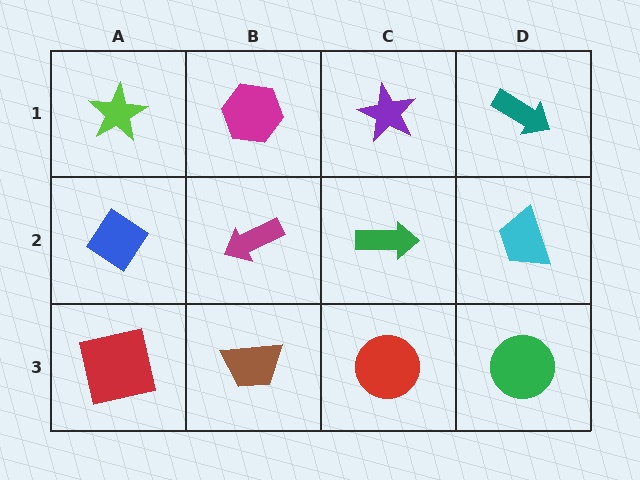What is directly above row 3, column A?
A blue diamond.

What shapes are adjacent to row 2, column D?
A teal arrow (row 1, column D), a green circle (row 3, column D), a green arrow (row 2, column C).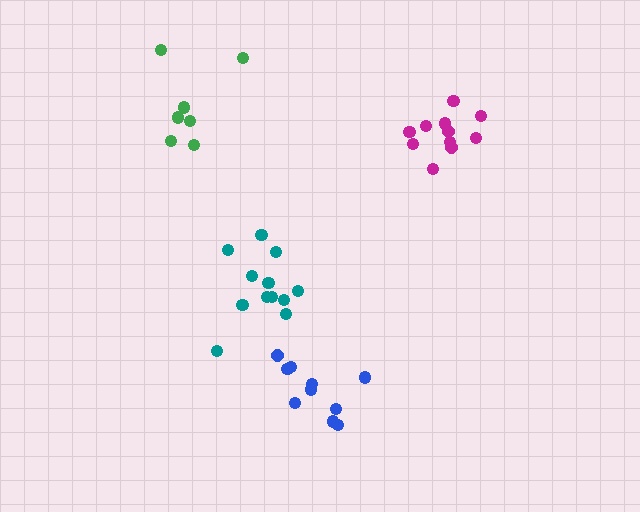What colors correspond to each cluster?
The clusters are colored: blue, green, magenta, teal.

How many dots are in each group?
Group 1: 10 dots, Group 2: 7 dots, Group 3: 11 dots, Group 4: 12 dots (40 total).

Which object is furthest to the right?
The magenta cluster is rightmost.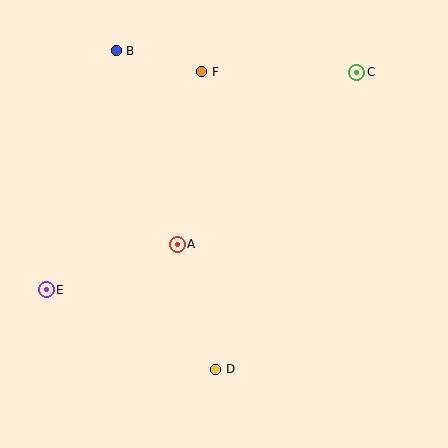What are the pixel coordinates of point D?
Point D is at (216, 369).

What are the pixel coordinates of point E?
Point E is at (46, 290).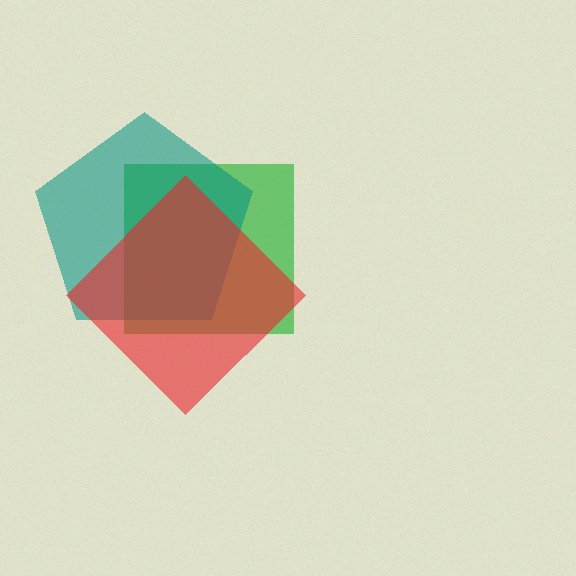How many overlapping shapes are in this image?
There are 3 overlapping shapes in the image.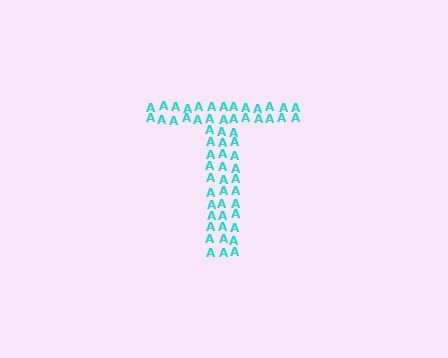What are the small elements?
The small elements are letter A's.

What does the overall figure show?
The overall figure shows the letter T.